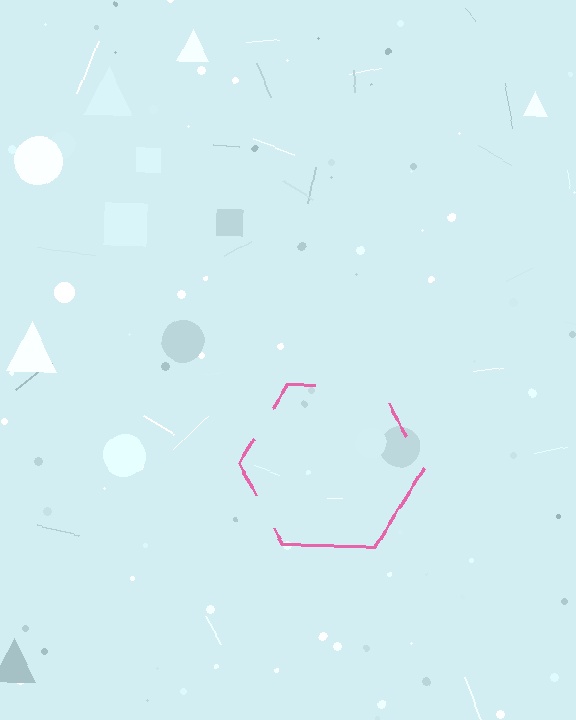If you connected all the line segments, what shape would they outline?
They would outline a hexagon.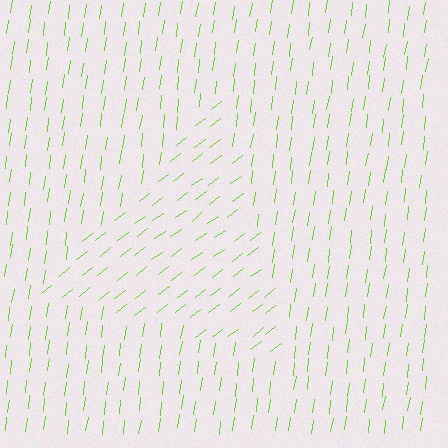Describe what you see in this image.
The image is filled with small lime line segments. A triangle region in the image has lines oriented differently from the surrounding lines, creating a visible texture boundary.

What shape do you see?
I see a triangle.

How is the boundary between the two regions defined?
The boundary is defined purely by a change in line orientation (approximately 45 degrees difference). All lines are the same color and thickness.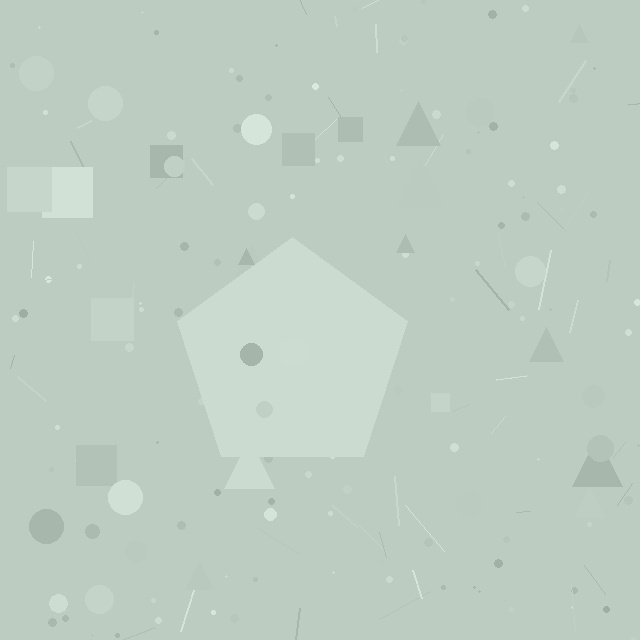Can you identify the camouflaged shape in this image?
The camouflaged shape is a pentagon.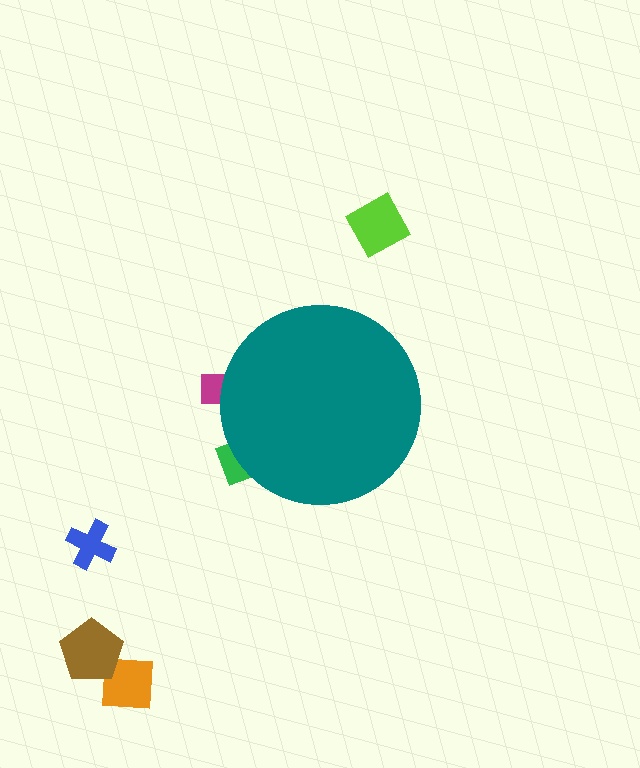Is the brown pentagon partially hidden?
No, the brown pentagon is fully visible.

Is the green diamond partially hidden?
Yes, the green diamond is partially hidden behind the teal circle.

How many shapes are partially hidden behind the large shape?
2 shapes are partially hidden.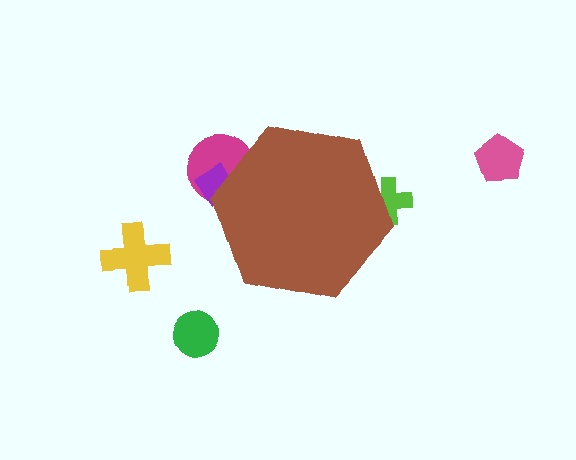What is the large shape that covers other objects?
A brown hexagon.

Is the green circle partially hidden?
No, the green circle is fully visible.